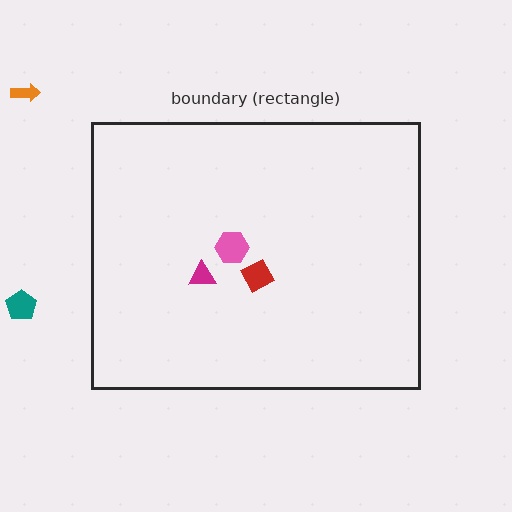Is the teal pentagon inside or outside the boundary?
Outside.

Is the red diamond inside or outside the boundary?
Inside.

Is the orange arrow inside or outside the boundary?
Outside.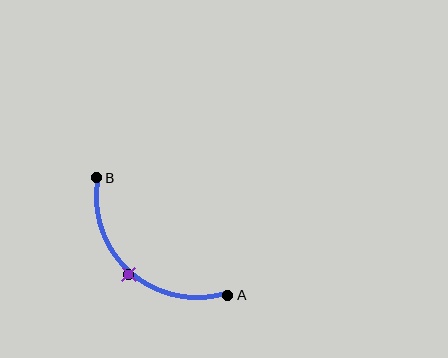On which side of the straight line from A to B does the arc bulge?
The arc bulges below and to the left of the straight line connecting A and B.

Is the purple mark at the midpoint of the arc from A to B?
Yes. The purple mark lies on the arc at equal arc-length from both A and B — it is the arc midpoint.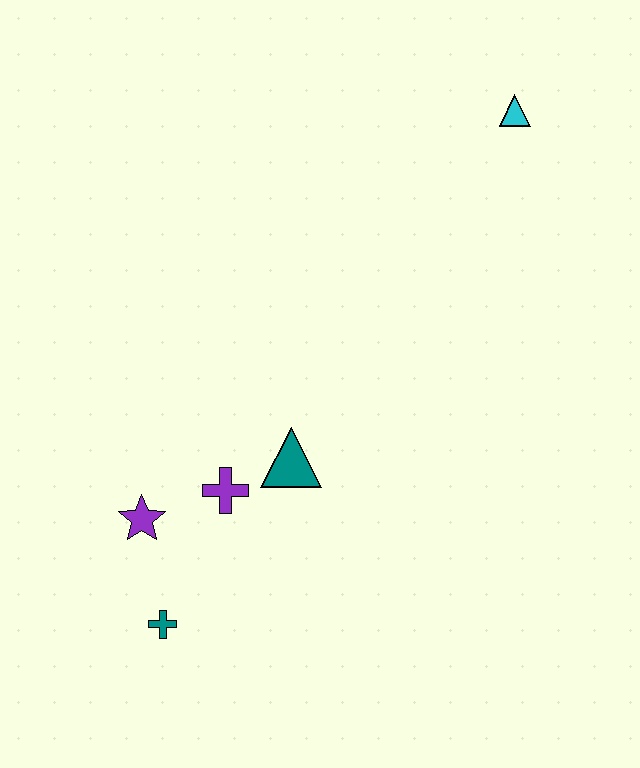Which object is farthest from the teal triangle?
The cyan triangle is farthest from the teal triangle.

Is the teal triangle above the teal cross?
Yes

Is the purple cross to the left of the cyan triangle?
Yes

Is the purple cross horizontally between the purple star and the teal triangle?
Yes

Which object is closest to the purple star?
The purple cross is closest to the purple star.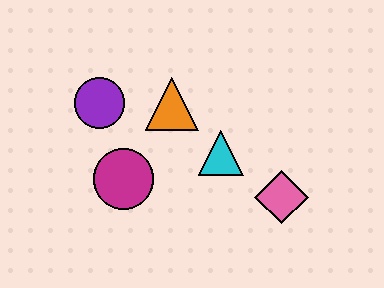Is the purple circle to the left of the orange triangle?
Yes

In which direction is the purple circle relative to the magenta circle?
The purple circle is above the magenta circle.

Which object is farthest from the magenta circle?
The pink diamond is farthest from the magenta circle.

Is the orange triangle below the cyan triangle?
No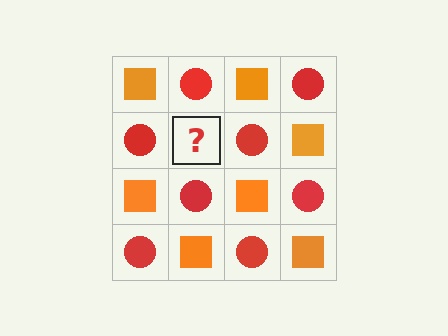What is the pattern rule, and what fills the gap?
The rule is that it alternates orange square and red circle in a checkerboard pattern. The gap should be filled with an orange square.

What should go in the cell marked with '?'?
The missing cell should contain an orange square.